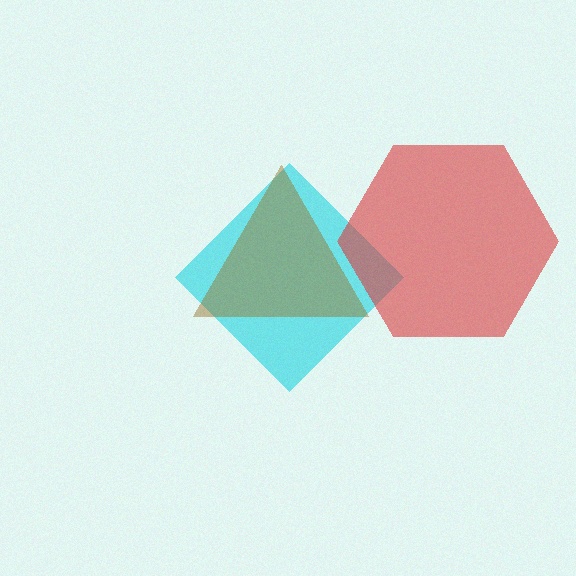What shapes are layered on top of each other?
The layered shapes are: a cyan diamond, a brown triangle, a red hexagon.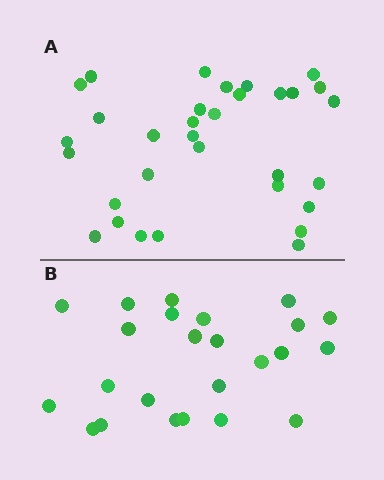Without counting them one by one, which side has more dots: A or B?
Region A (the top region) has more dots.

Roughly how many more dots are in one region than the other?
Region A has roughly 8 or so more dots than region B.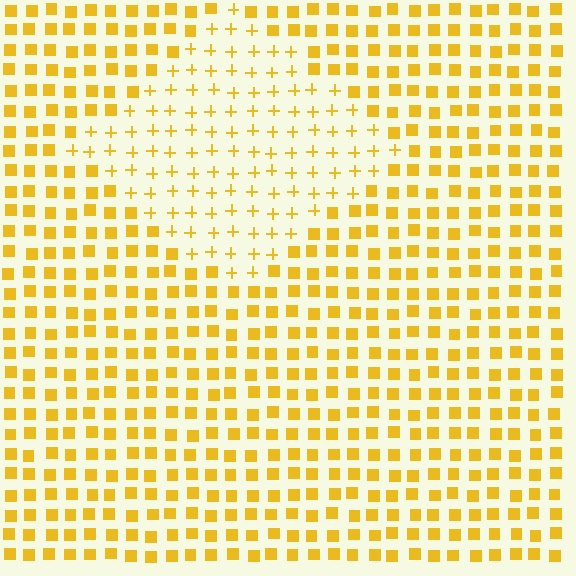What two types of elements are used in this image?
The image uses plus signs inside the diamond region and squares outside it.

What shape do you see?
I see a diamond.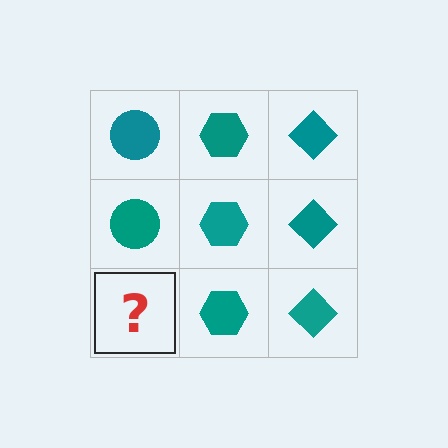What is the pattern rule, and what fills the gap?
The rule is that each column has a consistent shape. The gap should be filled with a teal circle.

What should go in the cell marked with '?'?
The missing cell should contain a teal circle.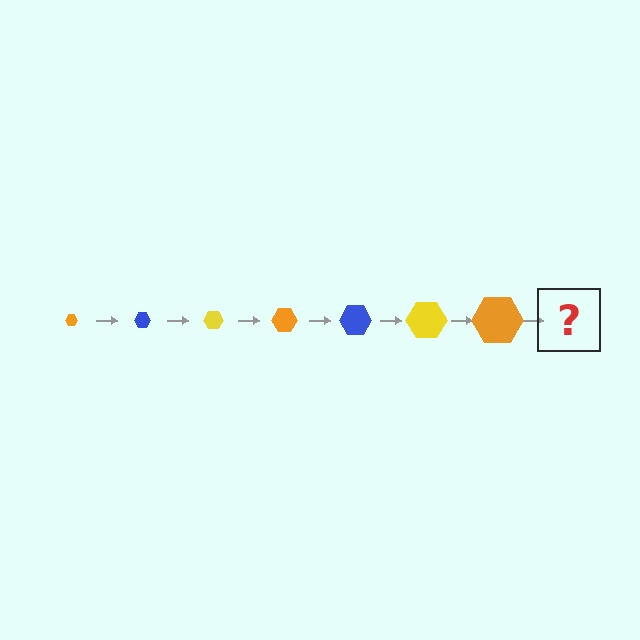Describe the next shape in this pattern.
It should be a blue hexagon, larger than the previous one.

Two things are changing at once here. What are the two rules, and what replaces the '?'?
The two rules are that the hexagon grows larger each step and the color cycles through orange, blue, and yellow. The '?' should be a blue hexagon, larger than the previous one.